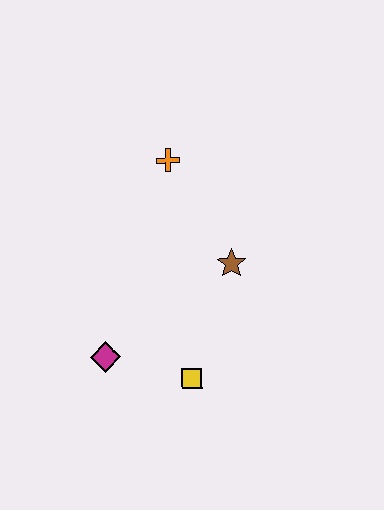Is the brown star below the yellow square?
No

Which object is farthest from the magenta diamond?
The orange cross is farthest from the magenta diamond.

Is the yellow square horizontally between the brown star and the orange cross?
Yes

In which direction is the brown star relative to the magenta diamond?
The brown star is to the right of the magenta diamond.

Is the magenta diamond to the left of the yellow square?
Yes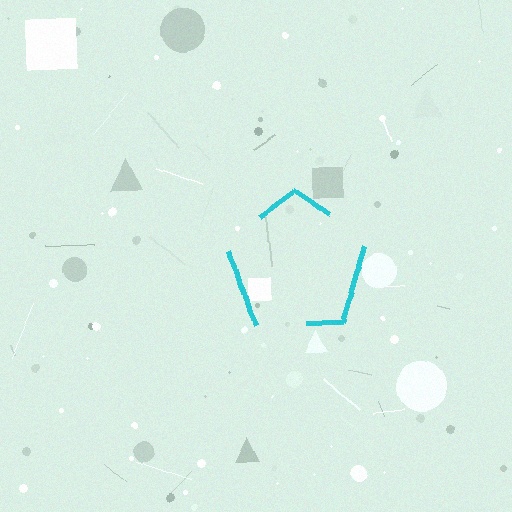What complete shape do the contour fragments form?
The contour fragments form a pentagon.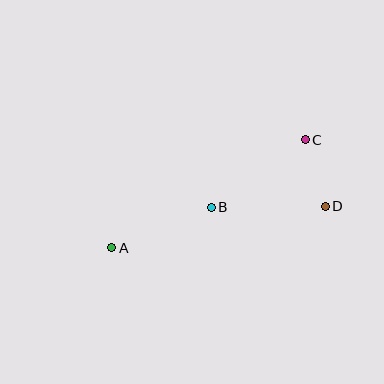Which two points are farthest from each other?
Points A and C are farthest from each other.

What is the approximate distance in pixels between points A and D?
The distance between A and D is approximately 217 pixels.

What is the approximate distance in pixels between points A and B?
The distance between A and B is approximately 107 pixels.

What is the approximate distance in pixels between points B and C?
The distance between B and C is approximately 115 pixels.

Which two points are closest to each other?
Points C and D are closest to each other.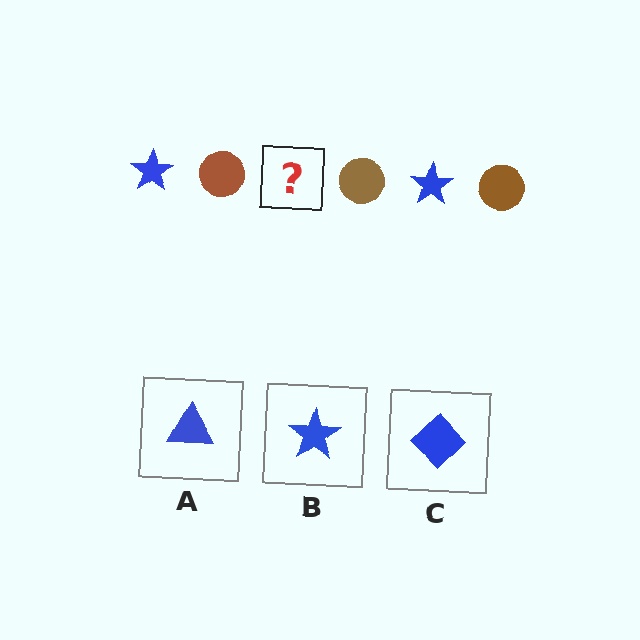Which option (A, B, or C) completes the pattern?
B.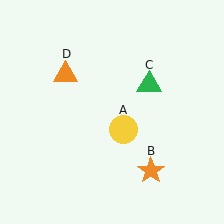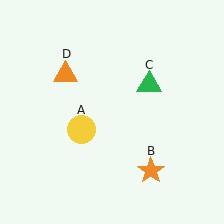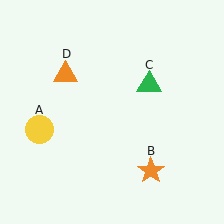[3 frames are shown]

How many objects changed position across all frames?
1 object changed position: yellow circle (object A).